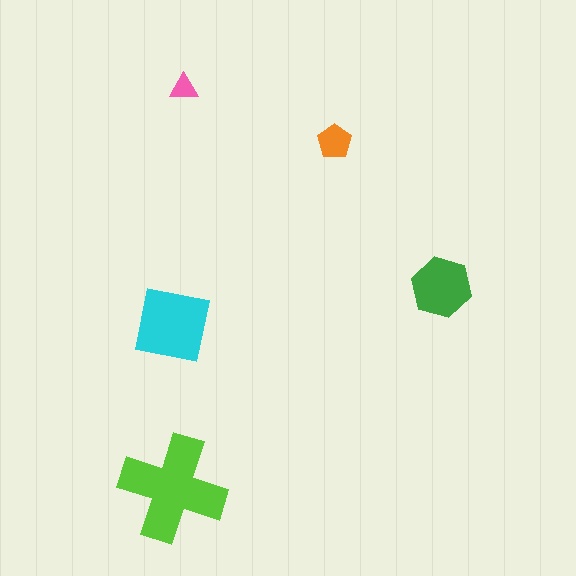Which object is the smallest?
The pink triangle.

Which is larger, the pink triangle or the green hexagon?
The green hexagon.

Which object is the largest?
The lime cross.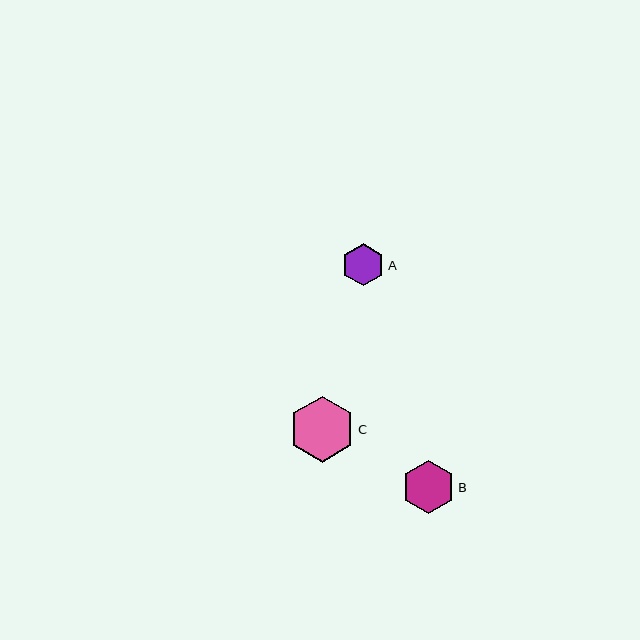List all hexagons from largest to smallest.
From largest to smallest: C, B, A.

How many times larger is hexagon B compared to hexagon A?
Hexagon B is approximately 1.2 times the size of hexagon A.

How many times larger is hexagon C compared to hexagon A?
Hexagon C is approximately 1.5 times the size of hexagon A.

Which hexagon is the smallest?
Hexagon A is the smallest with a size of approximately 43 pixels.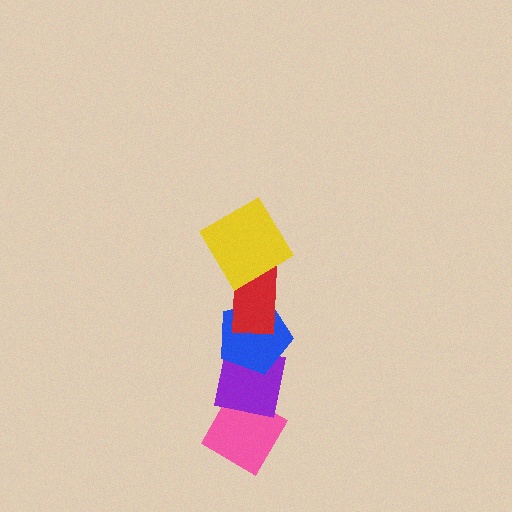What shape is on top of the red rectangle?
The yellow diamond is on top of the red rectangle.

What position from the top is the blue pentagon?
The blue pentagon is 3rd from the top.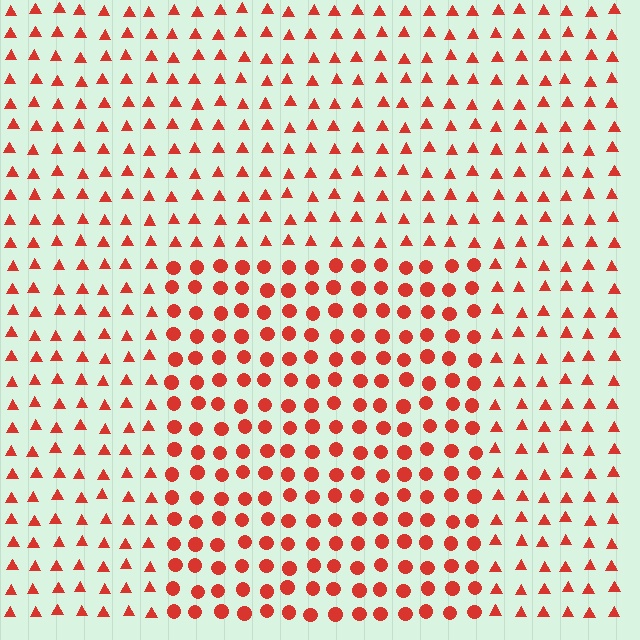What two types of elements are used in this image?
The image uses circles inside the rectangle region and triangles outside it.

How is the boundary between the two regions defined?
The boundary is defined by a change in element shape: circles inside vs. triangles outside. All elements share the same color and spacing.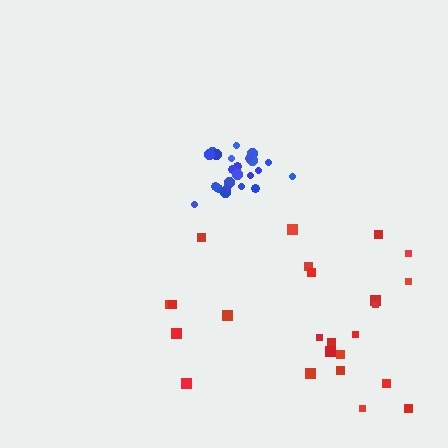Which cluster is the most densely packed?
Blue.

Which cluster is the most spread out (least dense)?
Red.